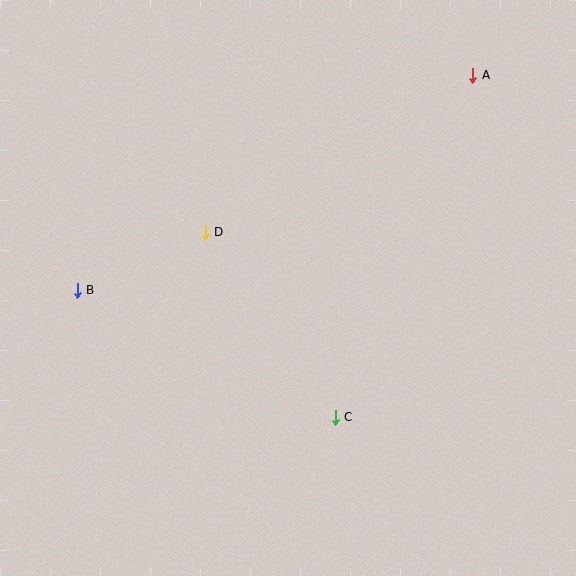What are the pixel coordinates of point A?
Point A is at (473, 75).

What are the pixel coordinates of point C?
Point C is at (335, 417).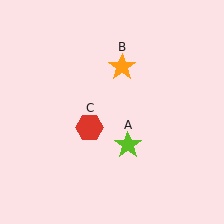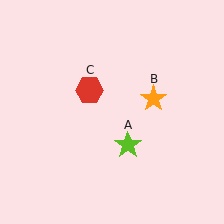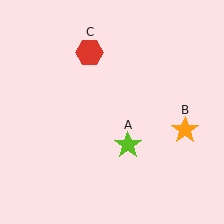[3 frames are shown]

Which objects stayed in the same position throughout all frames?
Lime star (object A) remained stationary.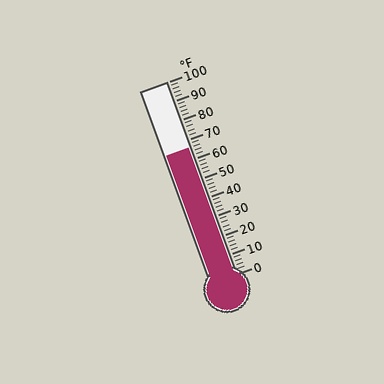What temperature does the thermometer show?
The thermometer shows approximately 66°F.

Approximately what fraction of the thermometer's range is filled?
The thermometer is filled to approximately 65% of its range.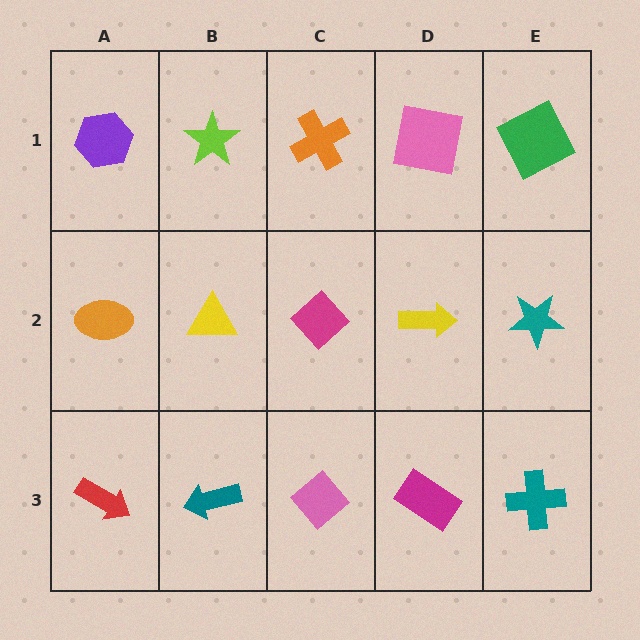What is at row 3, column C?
A pink diamond.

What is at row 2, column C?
A magenta diamond.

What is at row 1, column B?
A lime star.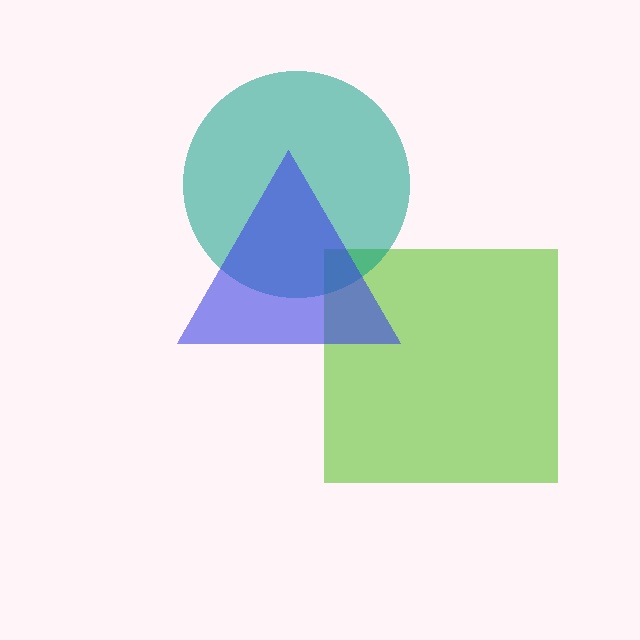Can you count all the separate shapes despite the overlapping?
Yes, there are 3 separate shapes.